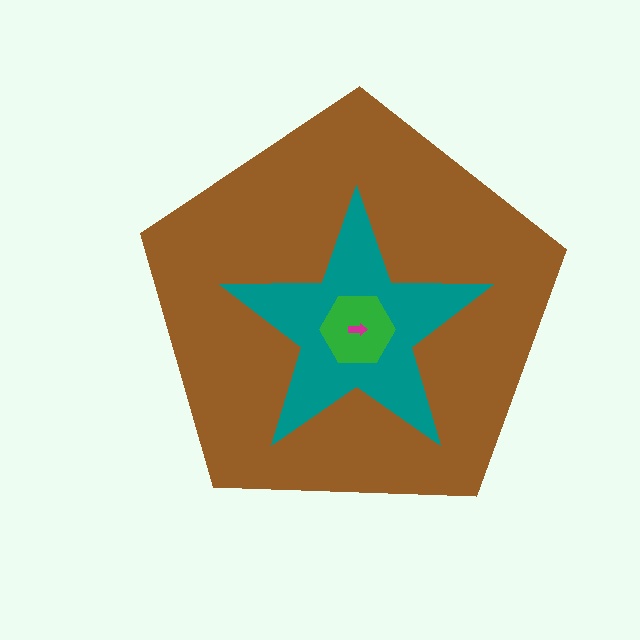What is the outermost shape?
The brown pentagon.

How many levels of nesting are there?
4.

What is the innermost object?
The magenta arrow.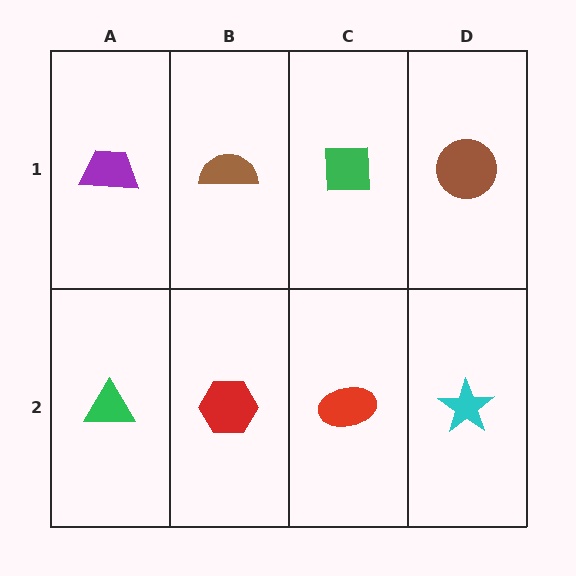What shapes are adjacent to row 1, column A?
A green triangle (row 2, column A), a brown semicircle (row 1, column B).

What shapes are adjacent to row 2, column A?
A purple trapezoid (row 1, column A), a red hexagon (row 2, column B).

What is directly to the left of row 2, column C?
A red hexagon.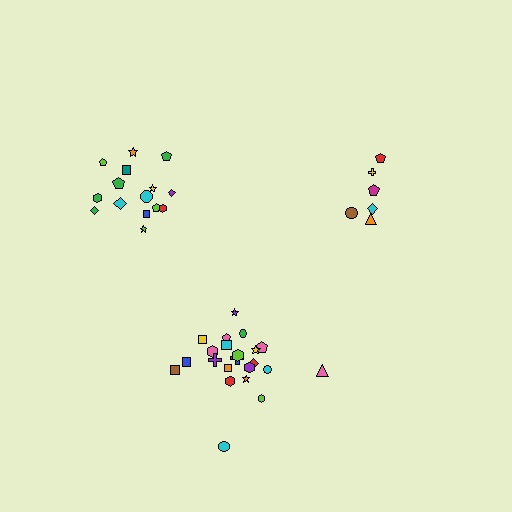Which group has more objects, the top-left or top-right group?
The top-left group.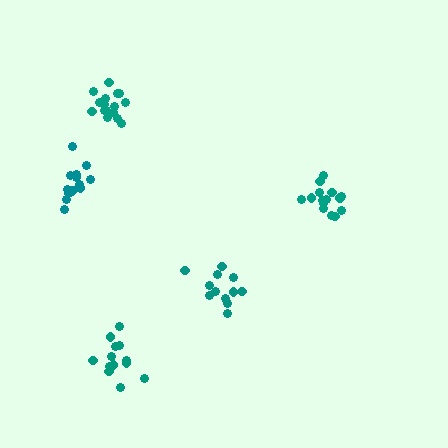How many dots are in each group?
Group 1: 12 dots, Group 2: 13 dots, Group 3: 15 dots, Group 4: 16 dots, Group 5: 14 dots (70 total).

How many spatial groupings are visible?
There are 5 spatial groupings.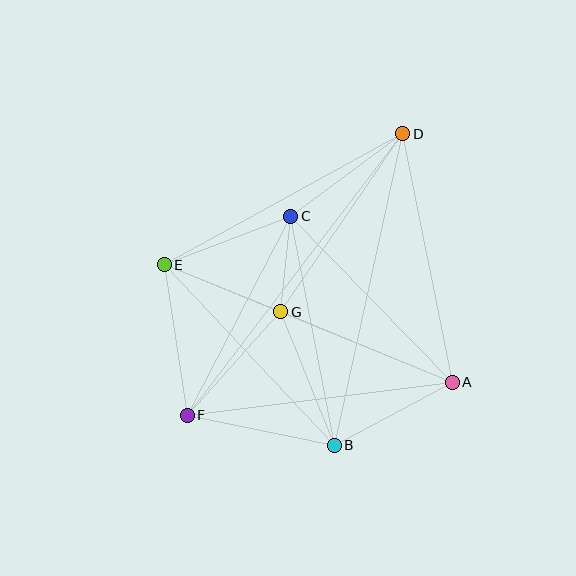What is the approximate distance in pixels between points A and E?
The distance between A and E is approximately 311 pixels.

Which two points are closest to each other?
Points C and G are closest to each other.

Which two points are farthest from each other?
Points D and F are farthest from each other.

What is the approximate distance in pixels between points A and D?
The distance between A and D is approximately 253 pixels.